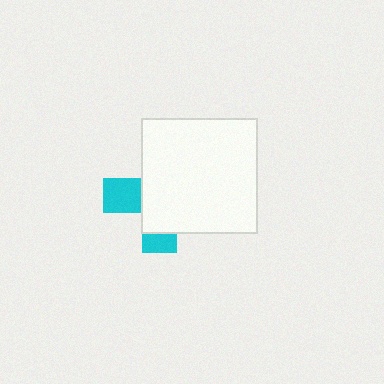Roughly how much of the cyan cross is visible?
A small part of it is visible (roughly 30%).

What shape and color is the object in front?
The object in front is a white square.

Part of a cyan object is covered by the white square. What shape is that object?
It is a cross.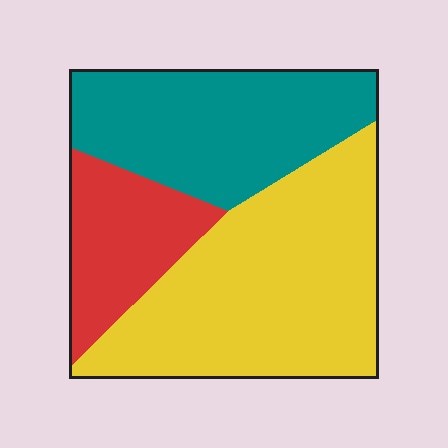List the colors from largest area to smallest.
From largest to smallest: yellow, teal, red.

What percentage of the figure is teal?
Teal covers 33% of the figure.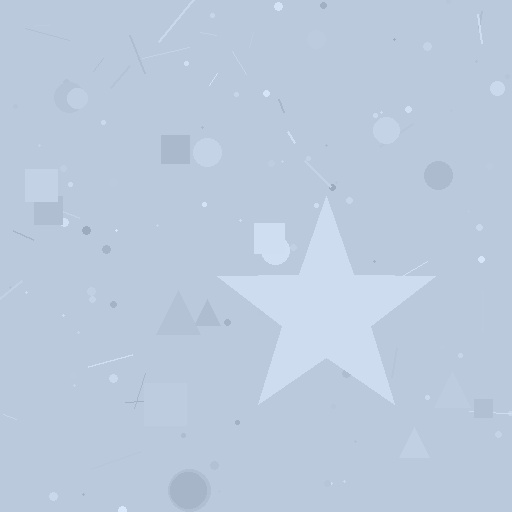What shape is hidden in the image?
A star is hidden in the image.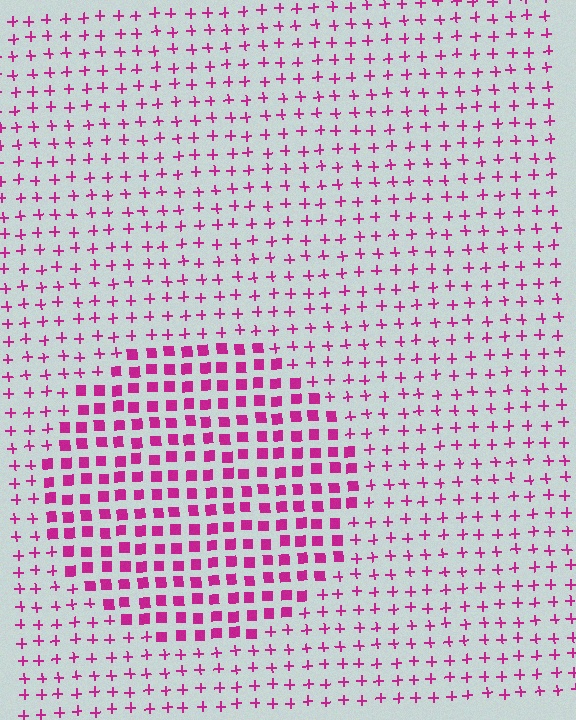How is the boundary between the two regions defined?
The boundary is defined by a change in element shape: squares inside vs. plus signs outside. All elements share the same color and spacing.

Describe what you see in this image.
The image is filled with small magenta elements arranged in a uniform grid. A circle-shaped region contains squares, while the surrounding area contains plus signs. The boundary is defined purely by the change in element shape.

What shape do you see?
I see a circle.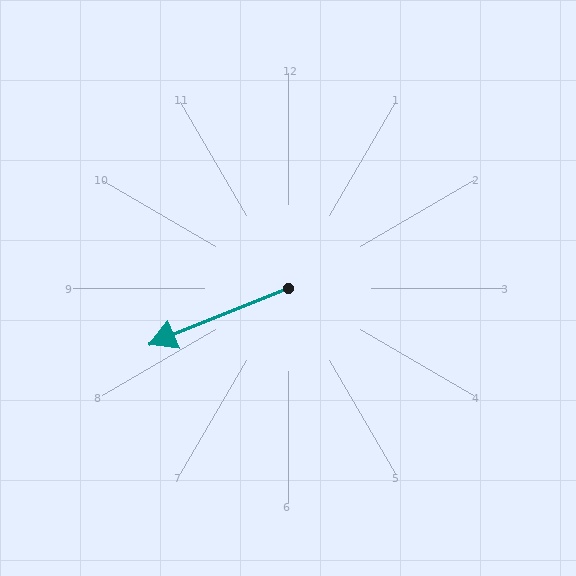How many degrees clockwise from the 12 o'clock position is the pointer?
Approximately 248 degrees.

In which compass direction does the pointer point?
West.